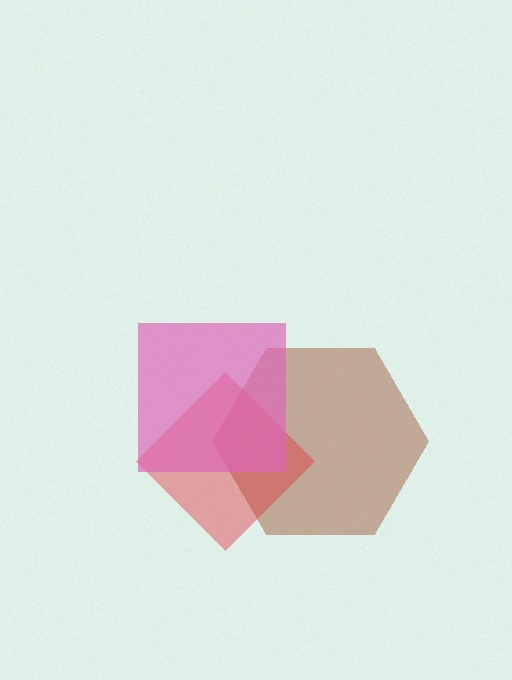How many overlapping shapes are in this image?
There are 3 overlapping shapes in the image.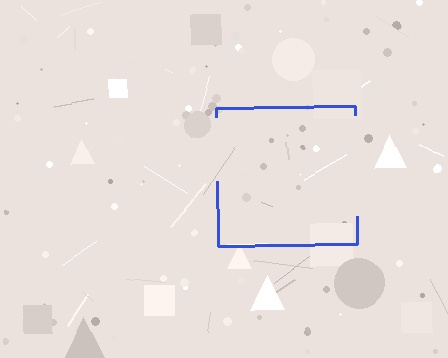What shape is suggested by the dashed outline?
The dashed outline suggests a square.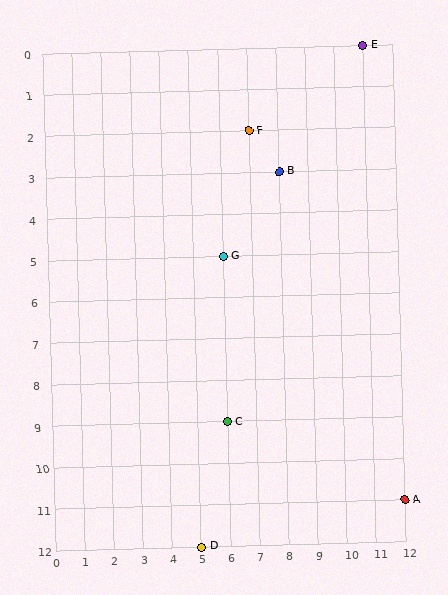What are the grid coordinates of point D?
Point D is at grid coordinates (5, 12).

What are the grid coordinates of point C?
Point C is at grid coordinates (6, 9).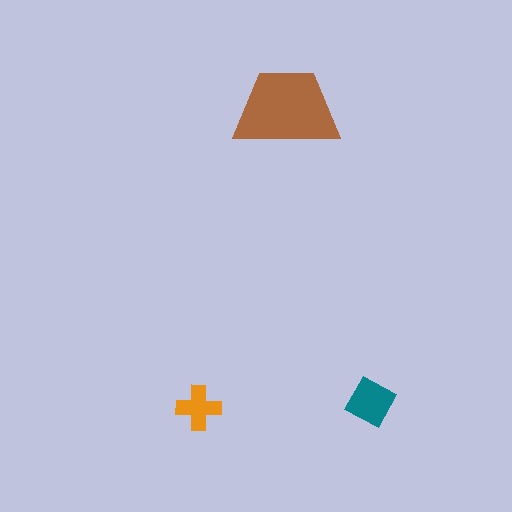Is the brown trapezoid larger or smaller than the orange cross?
Larger.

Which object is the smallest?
The orange cross.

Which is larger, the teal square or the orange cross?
The teal square.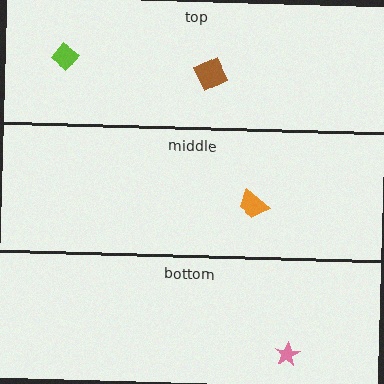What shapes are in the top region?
The brown square, the lime diamond.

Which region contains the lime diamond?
The top region.